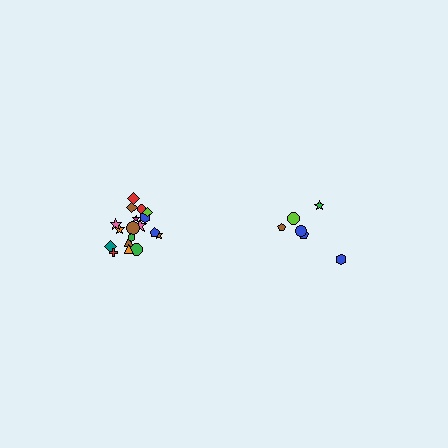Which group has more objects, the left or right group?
The left group.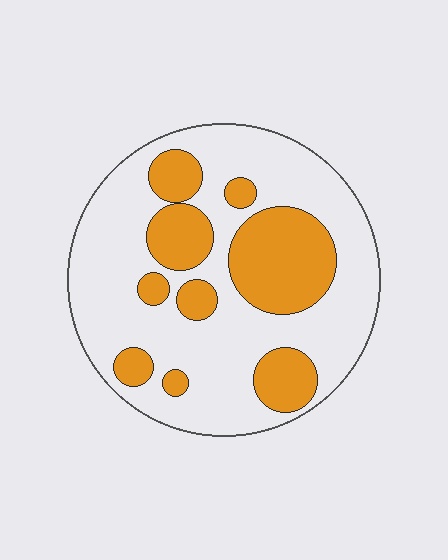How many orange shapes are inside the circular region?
9.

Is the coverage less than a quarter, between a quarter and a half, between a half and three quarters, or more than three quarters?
Between a quarter and a half.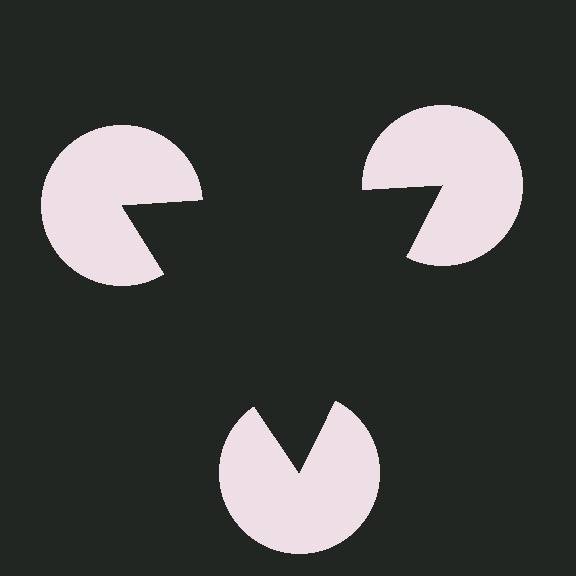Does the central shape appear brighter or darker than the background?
It typically appears slightly darker than the background, even though no actual brightness change is drawn.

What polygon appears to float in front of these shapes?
An illusory triangle — its edges are inferred from the aligned wedge cuts in the pac-man discs, not physically drawn.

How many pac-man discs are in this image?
There are 3 — one at each vertex of the illusory triangle.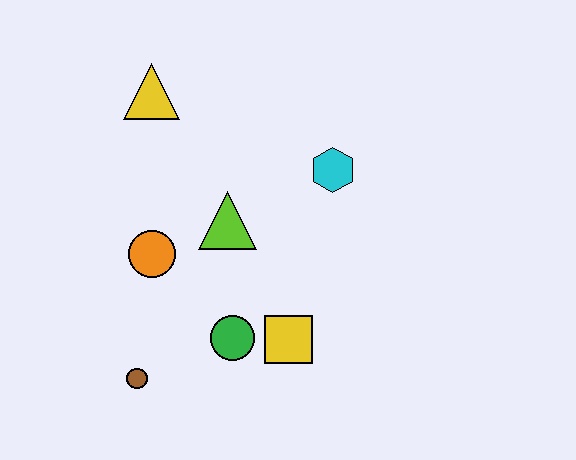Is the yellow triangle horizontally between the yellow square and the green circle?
No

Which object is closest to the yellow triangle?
The lime triangle is closest to the yellow triangle.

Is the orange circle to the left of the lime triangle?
Yes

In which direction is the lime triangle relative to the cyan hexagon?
The lime triangle is to the left of the cyan hexagon.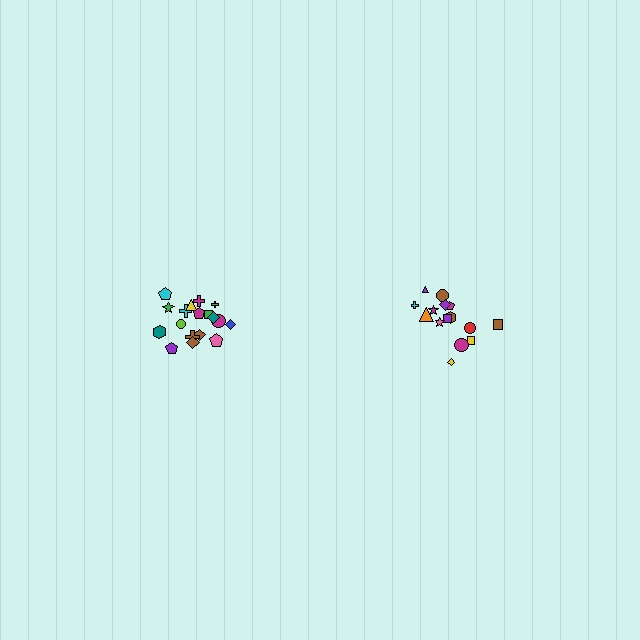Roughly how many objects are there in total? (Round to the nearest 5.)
Roughly 35 objects in total.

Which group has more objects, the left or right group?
The left group.